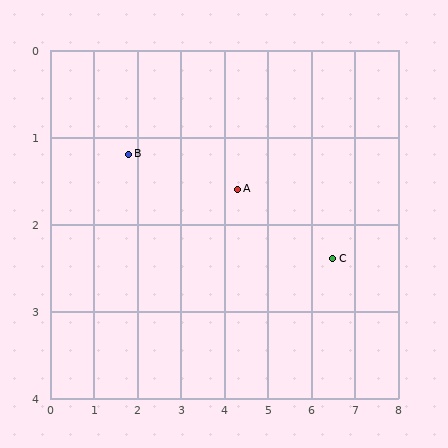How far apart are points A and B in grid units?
Points A and B are about 2.5 grid units apart.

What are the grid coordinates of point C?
Point C is at approximately (6.5, 2.4).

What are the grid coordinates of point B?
Point B is at approximately (1.8, 1.2).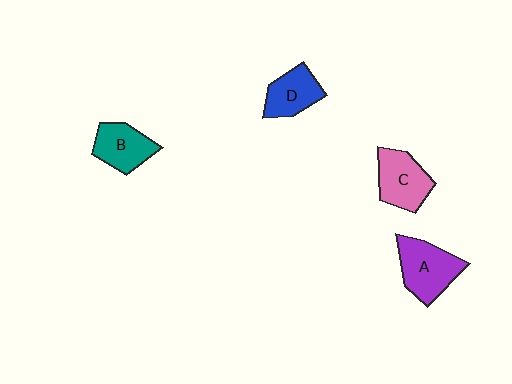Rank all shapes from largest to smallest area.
From largest to smallest: A (purple), C (pink), B (teal), D (blue).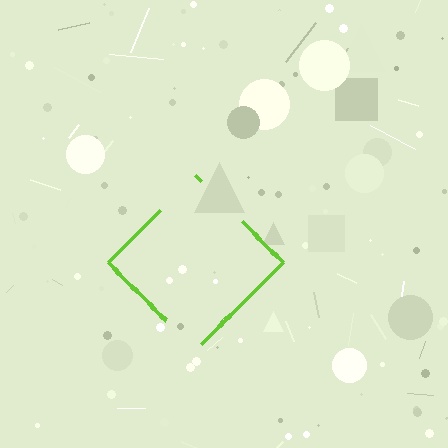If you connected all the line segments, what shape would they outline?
They would outline a diamond.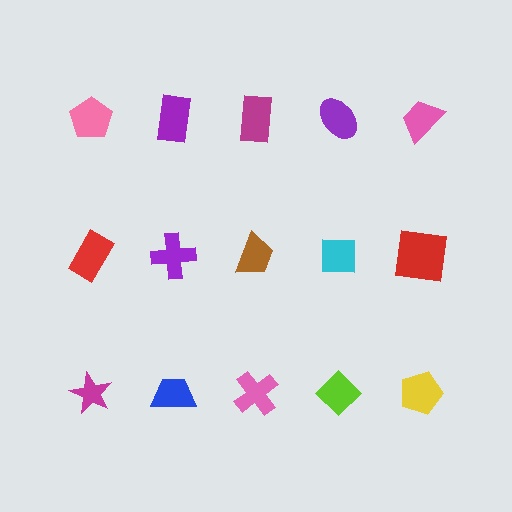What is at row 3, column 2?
A blue trapezoid.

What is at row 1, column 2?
A purple rectangle.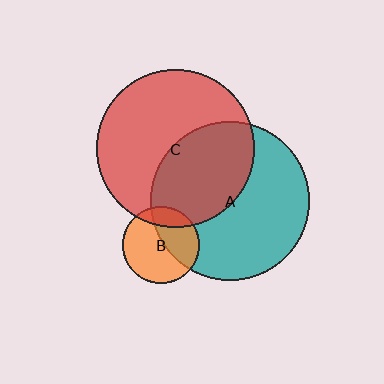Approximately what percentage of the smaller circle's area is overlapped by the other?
Approximately 20%.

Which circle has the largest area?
Circle A (teal).